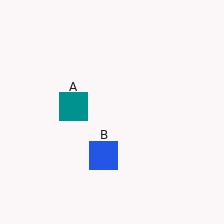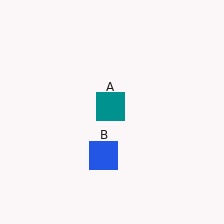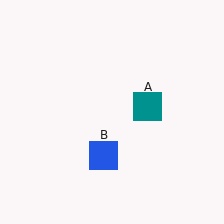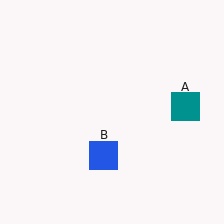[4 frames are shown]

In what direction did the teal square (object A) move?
The teal square (object A) moved right.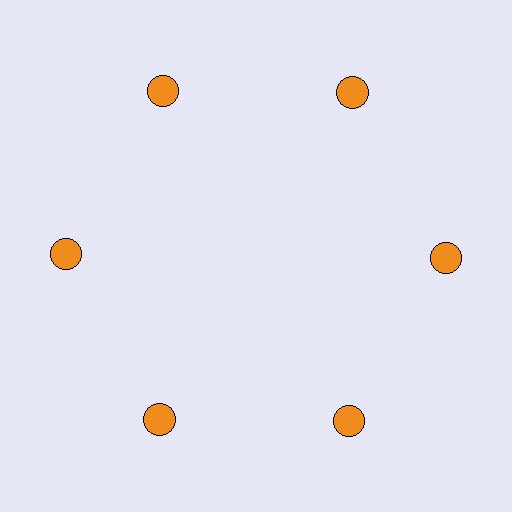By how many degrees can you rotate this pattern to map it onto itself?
The pattern maps onto itself every 60 degrees of rotation.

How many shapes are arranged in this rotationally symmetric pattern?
There are 6 shapes, arranged in 6 groups of 1.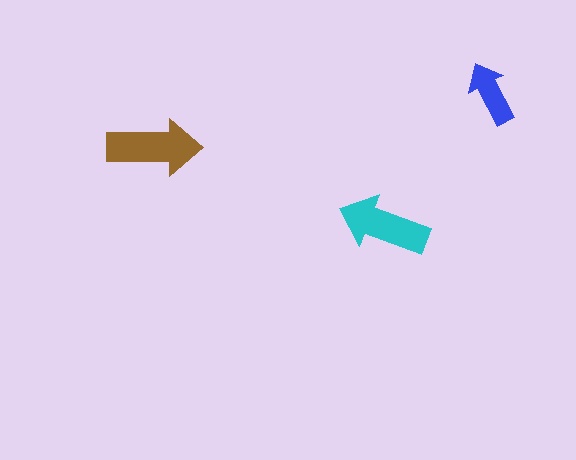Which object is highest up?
The blue arrow is topmost.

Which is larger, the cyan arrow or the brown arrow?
The brown one.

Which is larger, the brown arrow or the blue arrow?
The brown one.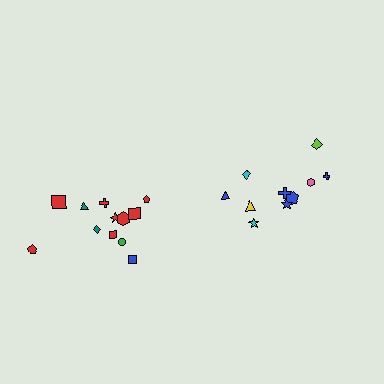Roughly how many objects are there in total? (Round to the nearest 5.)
Roughly 20 objects in total.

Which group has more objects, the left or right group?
The left group.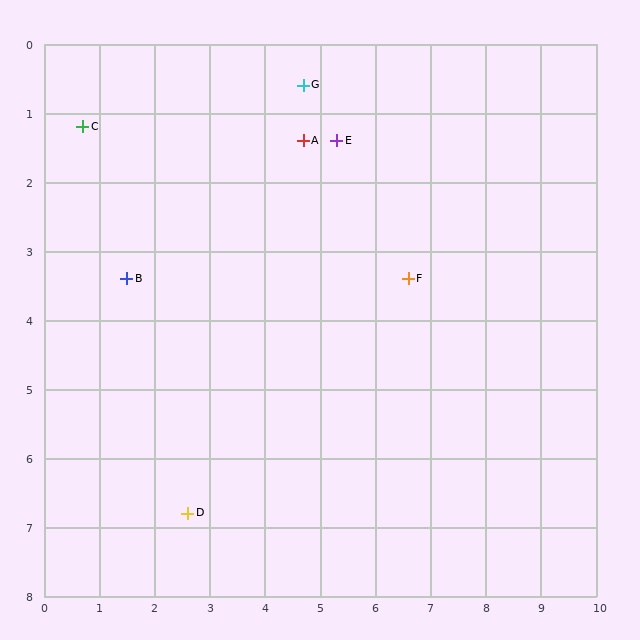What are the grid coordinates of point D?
Point D is at approximately (2.6, 6.8).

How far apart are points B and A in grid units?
Points B and A are about 3.8 grid units apart.